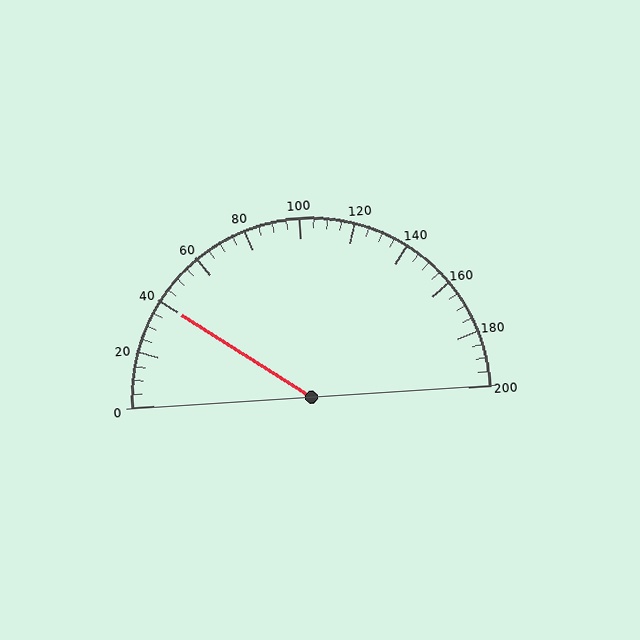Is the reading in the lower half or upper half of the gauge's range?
The reading is in the lower half of the range (0 to 200).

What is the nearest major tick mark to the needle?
The nearest major tick mark is 40.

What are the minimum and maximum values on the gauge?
The gauge ranges from 0 to 200.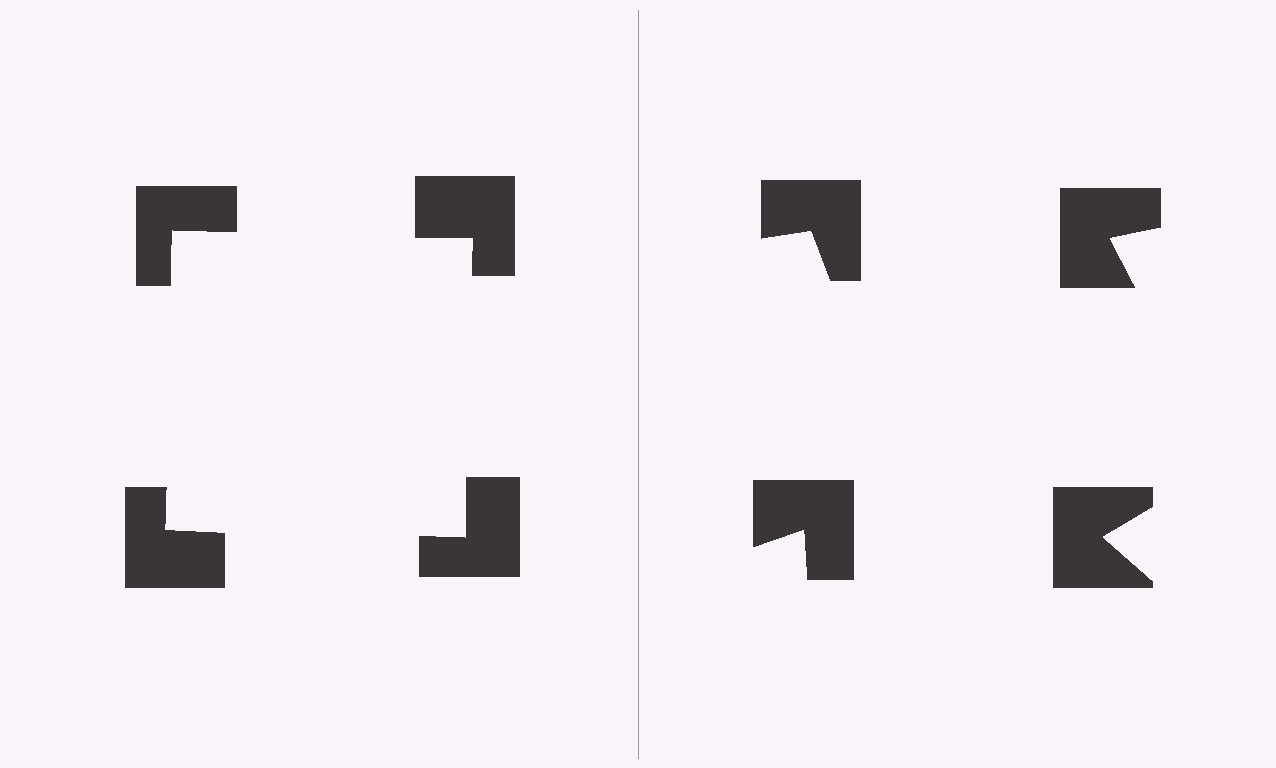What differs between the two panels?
The notched squares are positioned identically on both sides; only the wedge orientations differ. On the left they align to a square; on the right they are misaligned.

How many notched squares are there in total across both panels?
8 — 4 on each side.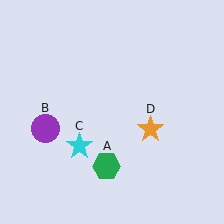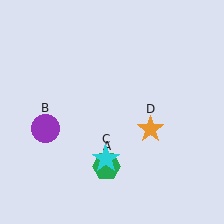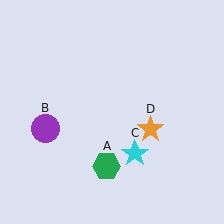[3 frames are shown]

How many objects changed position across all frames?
1 object changed position: cyan star (object C).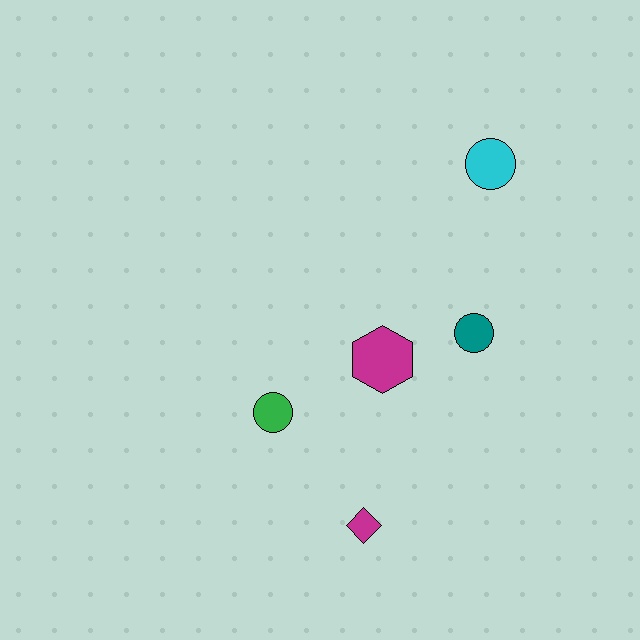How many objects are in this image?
There are 5 objects.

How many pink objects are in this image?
There are no pink objects.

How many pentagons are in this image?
There are no pentagons.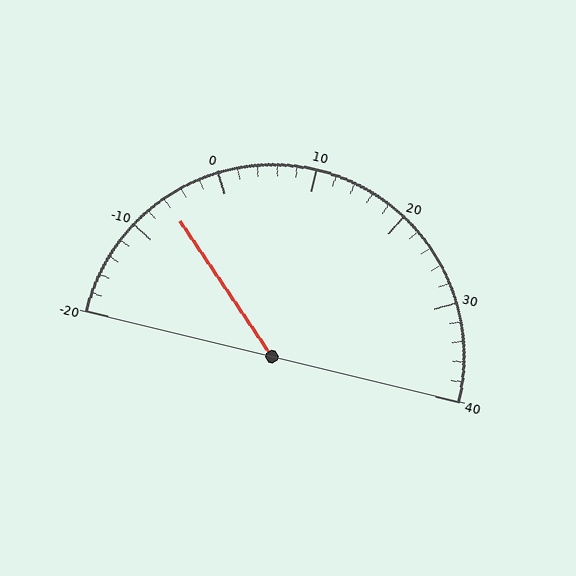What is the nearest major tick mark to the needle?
The nearest major tick mark is -10.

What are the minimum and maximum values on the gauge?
The gauge ranges from -20 to 40.